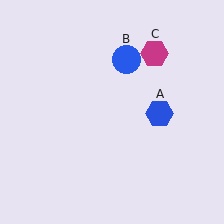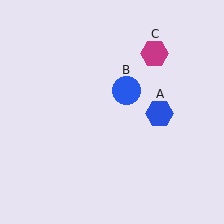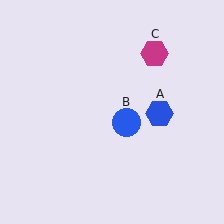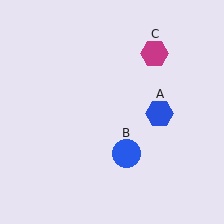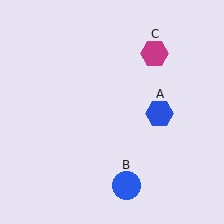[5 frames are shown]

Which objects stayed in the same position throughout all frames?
Blue hexagon (object A) and magenta hexagon (object C) remained stationary.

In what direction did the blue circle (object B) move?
The blue circle (object B) moved down.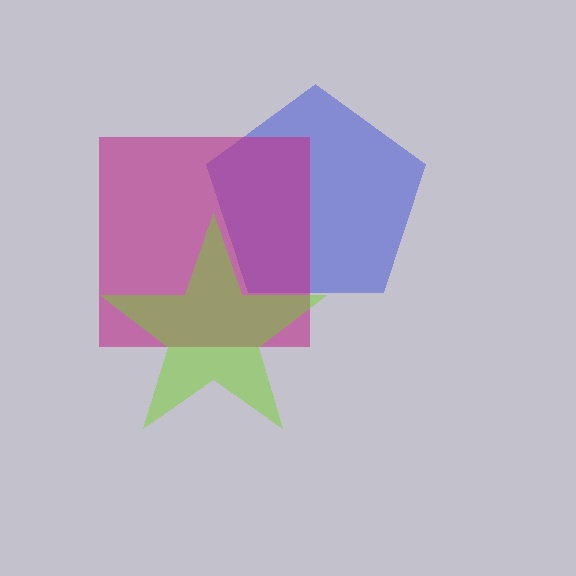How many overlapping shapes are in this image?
There are 3 overlapping shapes in the image.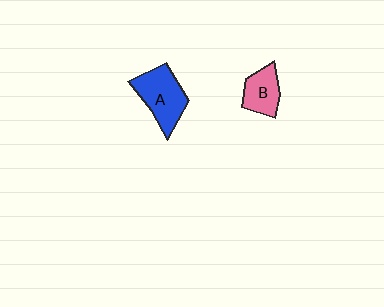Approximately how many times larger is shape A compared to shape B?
Approximately 1.5 times.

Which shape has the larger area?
Shape A (blue).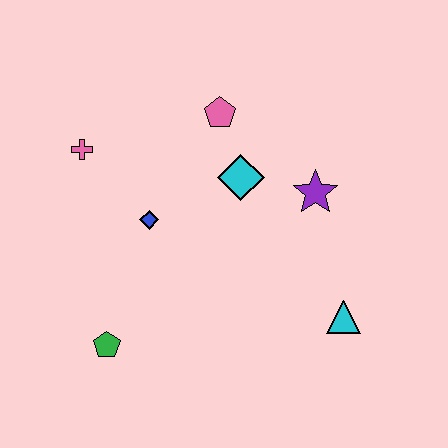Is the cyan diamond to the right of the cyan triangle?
No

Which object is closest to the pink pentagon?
The cyan diamond is closest to the pink pentagon.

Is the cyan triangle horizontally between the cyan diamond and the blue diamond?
No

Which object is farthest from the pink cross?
The cyan triangle is farthest from the pink cross.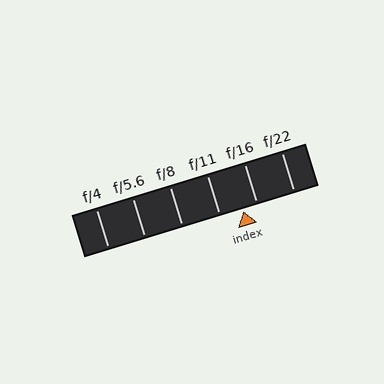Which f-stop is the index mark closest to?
The index mark is closest to f/16.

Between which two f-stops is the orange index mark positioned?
The index mark is between f/11 and f/16.